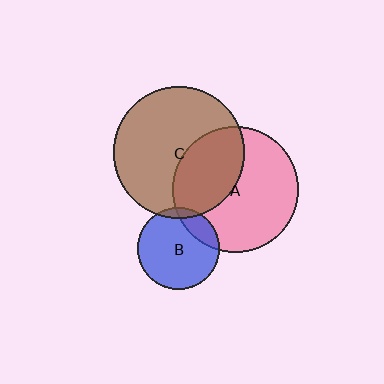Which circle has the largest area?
Circle C (brown).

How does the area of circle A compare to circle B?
Approximately 2.4 times.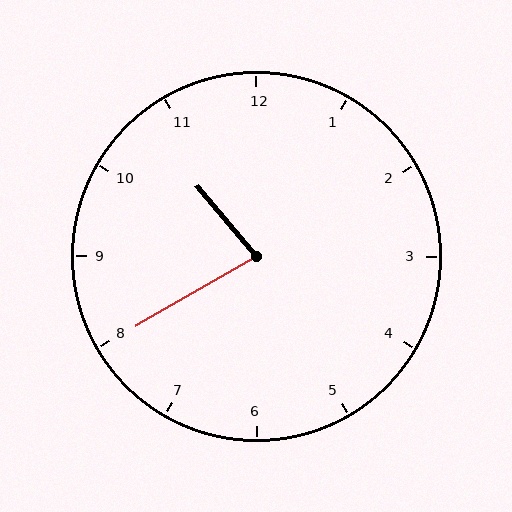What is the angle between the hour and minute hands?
Approximately 80 degrees.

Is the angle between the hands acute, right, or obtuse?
It is acute.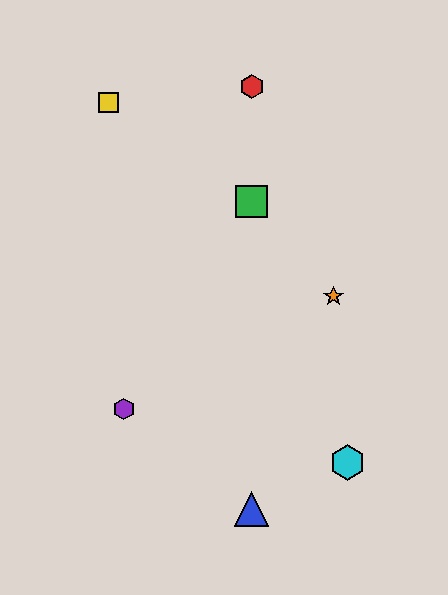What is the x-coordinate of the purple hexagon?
The purple hexagon is at x≈124.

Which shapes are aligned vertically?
The red hexagon, the blue triangle, the green square are aligned vertically.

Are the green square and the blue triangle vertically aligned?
Yes, both are at x≈252.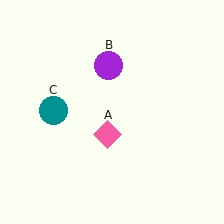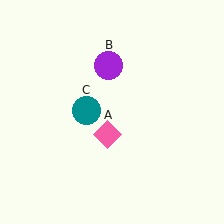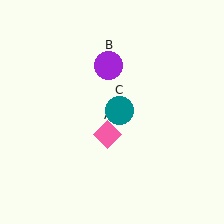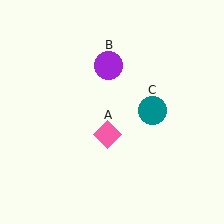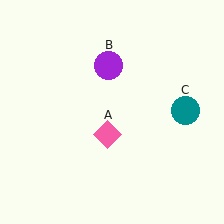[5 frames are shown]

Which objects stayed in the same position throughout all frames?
Pink diamond (object A) and purple circle (object B) remained stationary.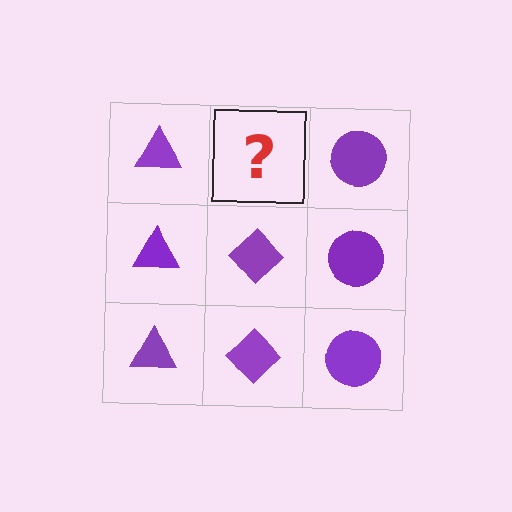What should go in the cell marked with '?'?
The missing cell should contain a purple diamond.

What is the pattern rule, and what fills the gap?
The rule is that each column has a consistent shape. The gap should be filled with a purple diamond.